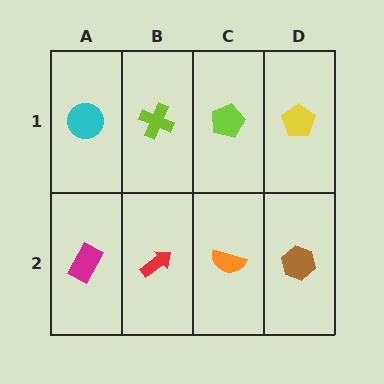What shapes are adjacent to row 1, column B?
A red arrow (row 2, column B), a cyan circle (row 1, column A), a lime pentagon (row 1, column C).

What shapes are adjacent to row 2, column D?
A yellow pentagon (row 1, column D), an orange semicircle (row 2, column C).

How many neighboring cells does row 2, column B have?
3.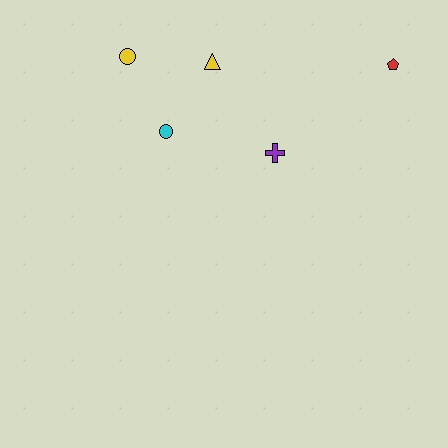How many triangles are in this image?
There is 1 triangle.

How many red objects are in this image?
There is 1 red object.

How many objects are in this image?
There are 5 objects.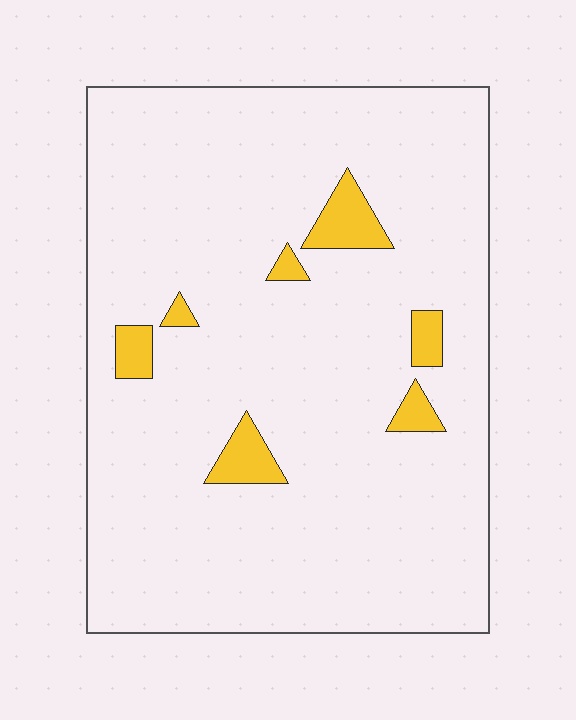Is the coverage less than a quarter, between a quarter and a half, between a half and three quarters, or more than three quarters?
Less than a quarter.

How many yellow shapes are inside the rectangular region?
7.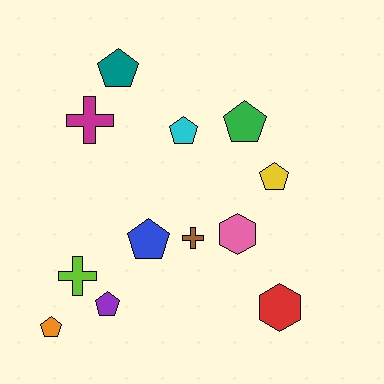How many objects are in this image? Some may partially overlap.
There are 12 objects.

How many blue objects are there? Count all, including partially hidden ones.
There is 1 blue object.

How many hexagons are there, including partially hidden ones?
There are 2 hexagons.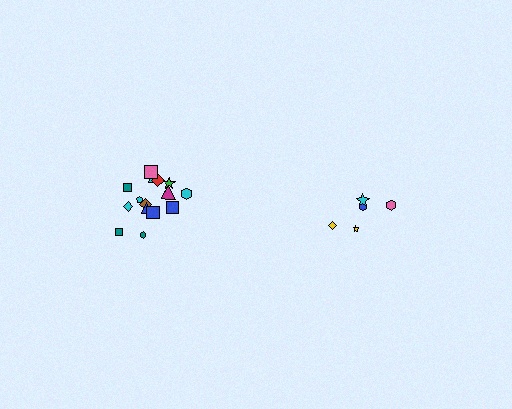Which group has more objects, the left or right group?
The left group.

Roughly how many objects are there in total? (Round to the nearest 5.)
Roughly 20 objects in total.